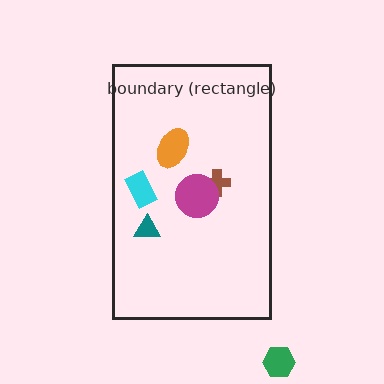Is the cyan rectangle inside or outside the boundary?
Inside.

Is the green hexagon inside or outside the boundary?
Outside.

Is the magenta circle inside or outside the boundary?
Inside.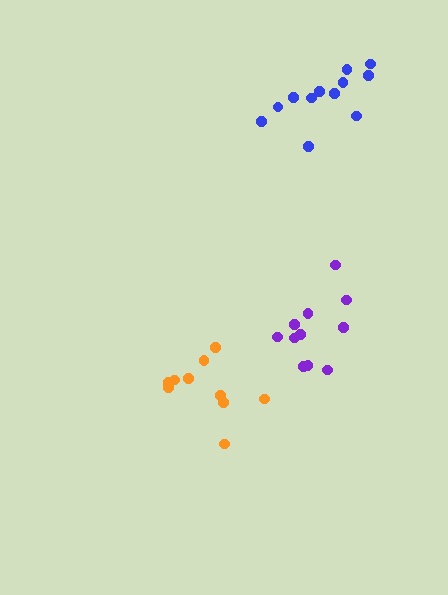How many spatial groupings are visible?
There are 3 spatial groupings.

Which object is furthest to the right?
The blue cluster is rightmost.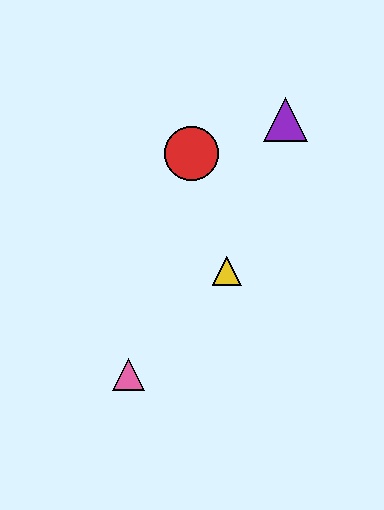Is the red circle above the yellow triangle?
Yes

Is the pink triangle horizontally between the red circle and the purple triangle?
No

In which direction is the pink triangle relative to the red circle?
The pink triangle is below the red circle.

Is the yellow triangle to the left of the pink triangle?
No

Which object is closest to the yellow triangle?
The red circle is closest to the yellow triangle.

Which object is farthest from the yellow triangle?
The purple triangle is farthest from the yellow triangle.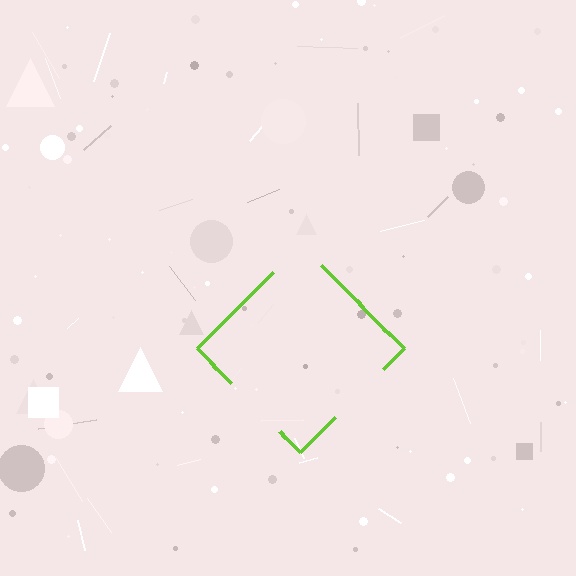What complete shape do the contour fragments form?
The contour fragments form a diamond.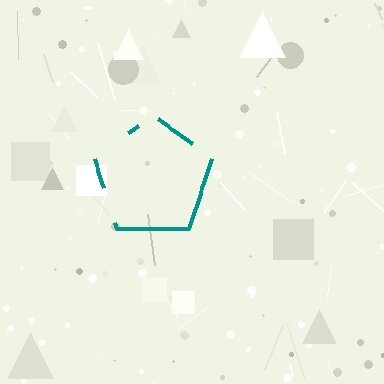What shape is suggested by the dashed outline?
The dashed outline suggests a pentagon.